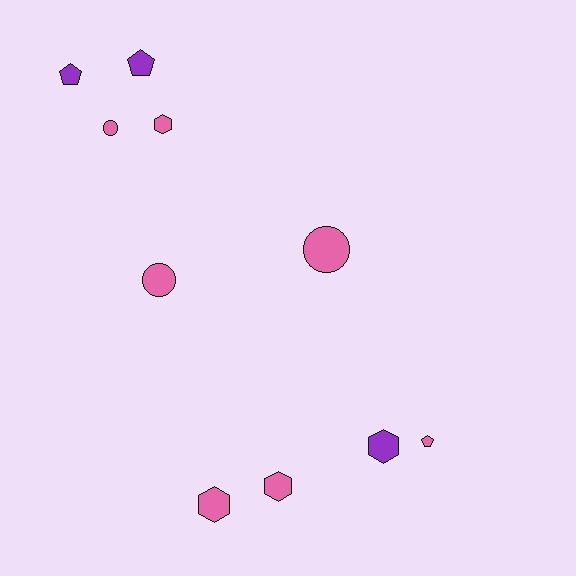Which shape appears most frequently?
Hexagon, with 4 objects.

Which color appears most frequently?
Pink, with 7 objects.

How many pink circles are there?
There are 3 pink circles.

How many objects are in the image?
There are 10 objects.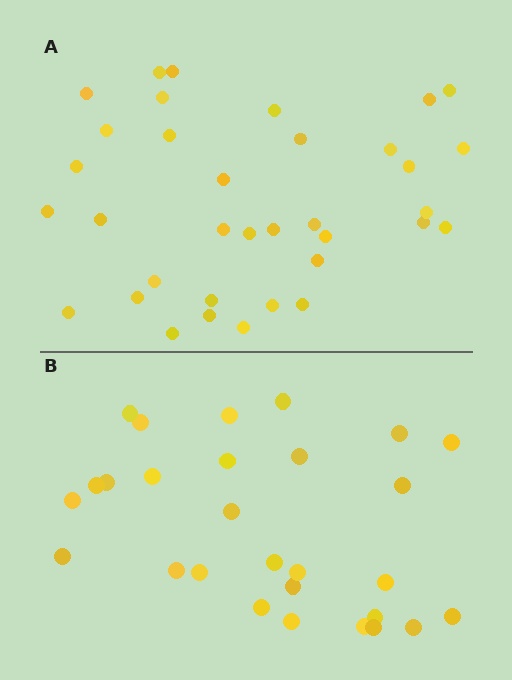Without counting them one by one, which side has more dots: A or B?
Region A (the top region) has more dots.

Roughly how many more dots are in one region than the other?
Region A has roughly 8 or so more dots than region B.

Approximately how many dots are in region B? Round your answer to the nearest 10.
About 30 dots. (The exact count is 28, which rounds to 30.)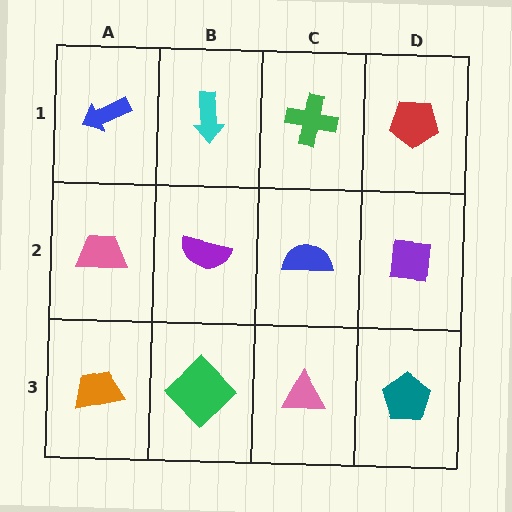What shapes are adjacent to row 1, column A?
A pink trapezoid (row 2, column A), a cyan arrow (row 1, column B).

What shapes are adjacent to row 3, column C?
A blue semicircle (row 2, column C), a green diamond (row 3, column B), a teal pentagon (row 3, column D).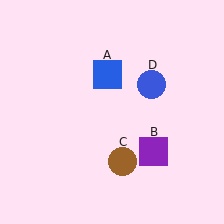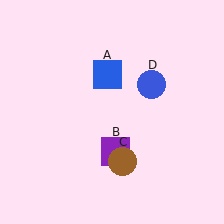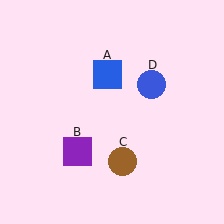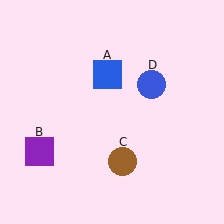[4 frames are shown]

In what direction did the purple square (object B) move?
The purple square (object B) moved left.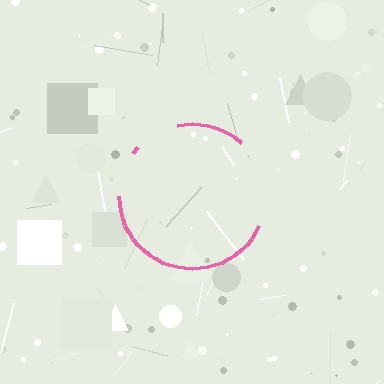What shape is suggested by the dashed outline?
The dashed outline suggests a circle.